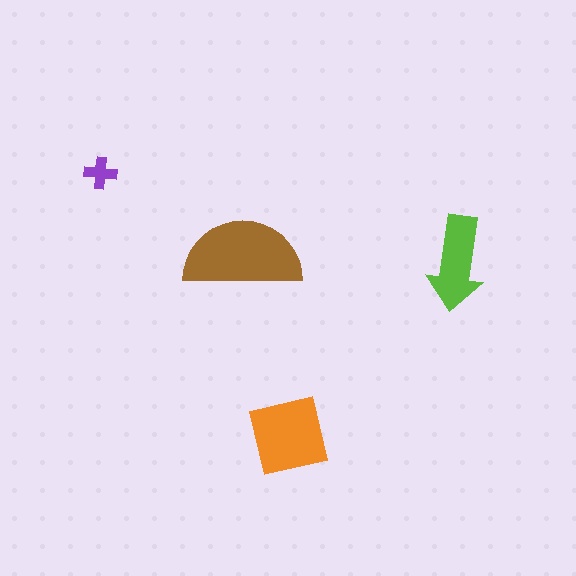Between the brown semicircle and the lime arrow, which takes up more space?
The brown semicircle.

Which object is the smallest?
The purple cross.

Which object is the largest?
The brown semicircle.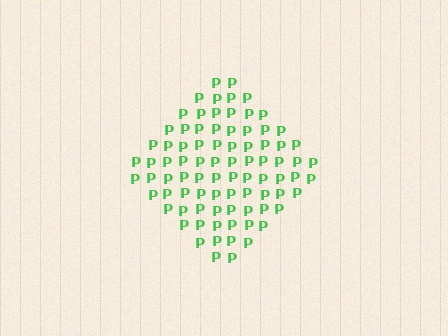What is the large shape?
The large shape is a diamond.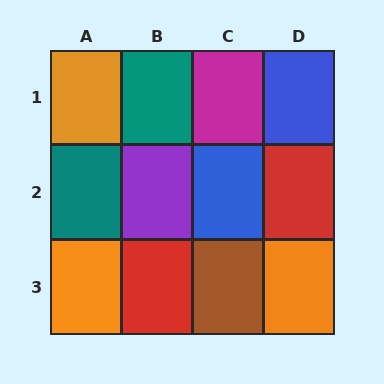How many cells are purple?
1 cell is purple.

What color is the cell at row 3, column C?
Brown.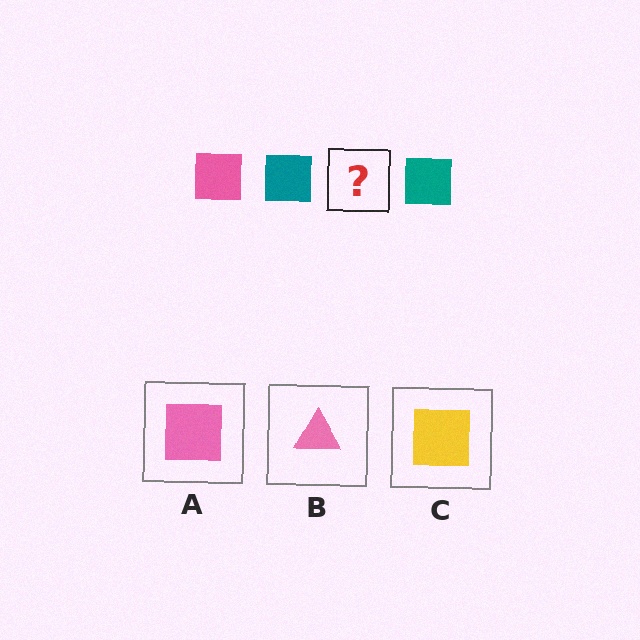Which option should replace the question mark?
Option A.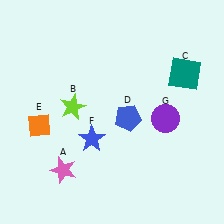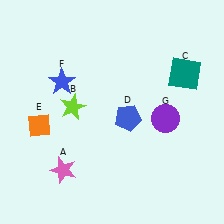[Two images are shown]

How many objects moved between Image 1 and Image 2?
1 object moved between the two images.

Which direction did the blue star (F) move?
The blue star (F) moved up.